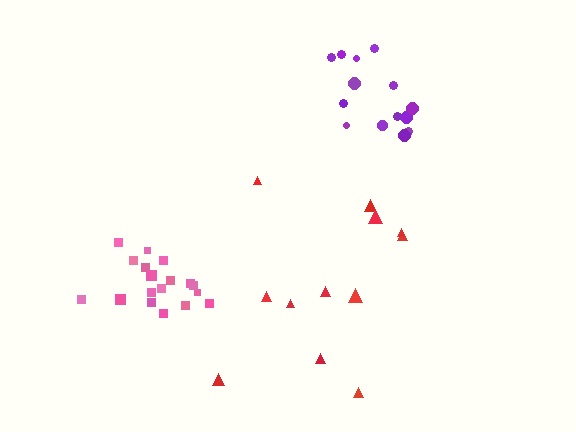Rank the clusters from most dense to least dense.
pink, purple, red.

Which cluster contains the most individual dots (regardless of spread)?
Pink (18).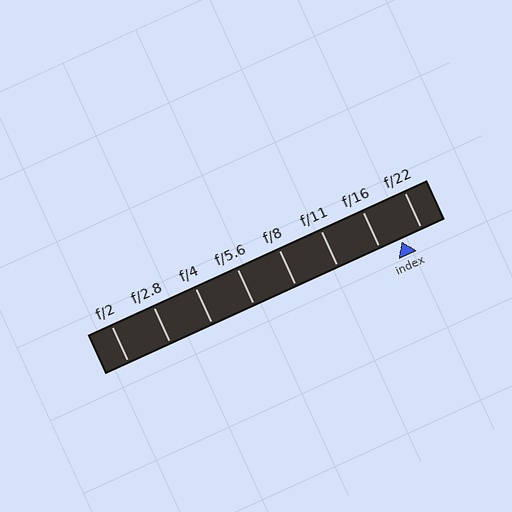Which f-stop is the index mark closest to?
The index mark is closest to f/22.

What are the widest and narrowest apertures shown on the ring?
The widest aperture shown is f/2 and the narrowest is f/22.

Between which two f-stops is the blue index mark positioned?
The index mark is between f/16 and f/22.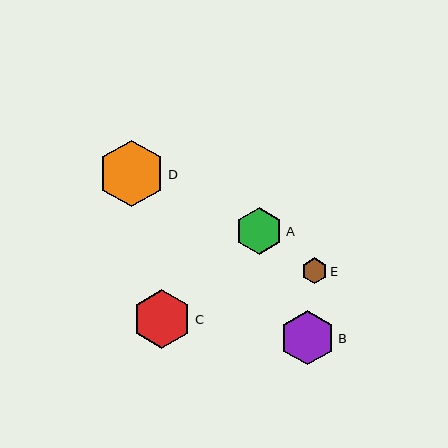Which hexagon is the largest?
Hexagon D is the largest with a size of approximately 67 pixels.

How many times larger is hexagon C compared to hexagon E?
Hexagon C is approximately 2.3 times the size of hexagon E.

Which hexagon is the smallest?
Hexagon E is the smallest with a size of approximately 26 pixels.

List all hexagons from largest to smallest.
From largest to smallest: D, C, B, A, E.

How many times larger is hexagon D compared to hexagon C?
Hexagon D is approximately 1.1 times the size of hexagon C.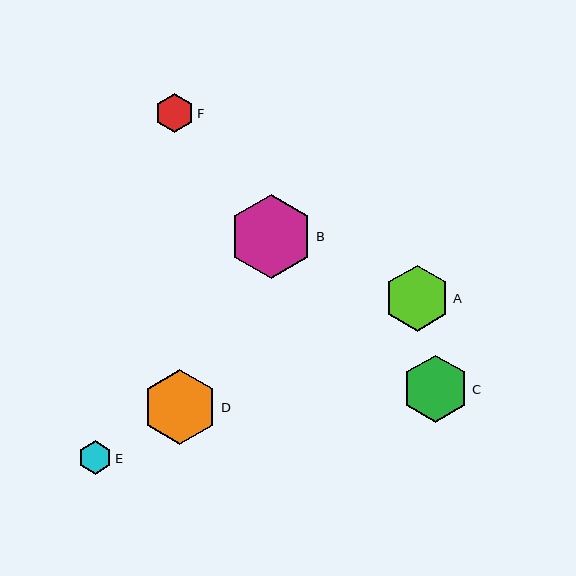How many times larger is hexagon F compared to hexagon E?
Hexagon F is approximately 1.2 times the size of hexagon E.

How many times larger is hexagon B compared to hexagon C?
Hexagon B is approximately 1.2 times the size of hexagon C.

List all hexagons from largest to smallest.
From largest to smallest: B, D, C, A, F, E.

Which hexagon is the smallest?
Hexagon E is the smallest with a size of approximately 34 pixels.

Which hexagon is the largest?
Hexagon B is the largest with a size of approximately 84 pixels.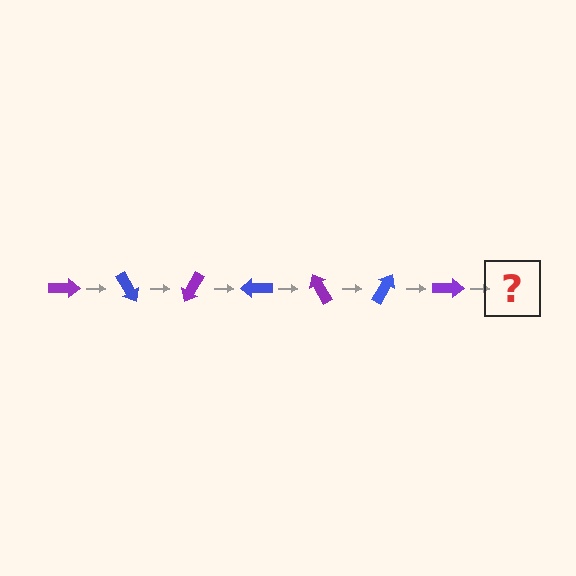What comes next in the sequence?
The next element should be a blue arrow, rotated 420 degrees from the start.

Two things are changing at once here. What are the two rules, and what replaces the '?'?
The two rules are that it rotates 60 degrees each step and the color cycles through purple and blue. The '?' should be a blue arrow, rotated 420 degrees from the start.